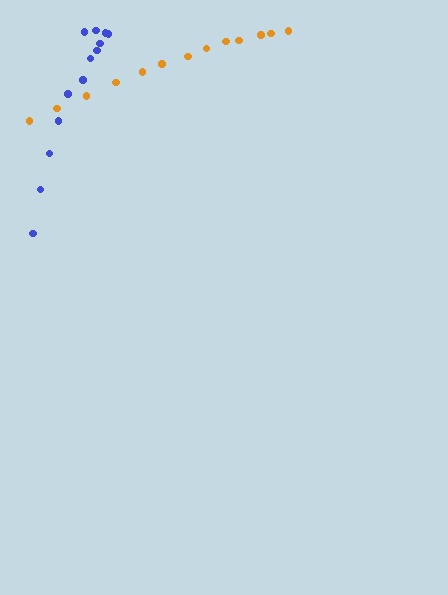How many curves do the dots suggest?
There are 2 distinct paths.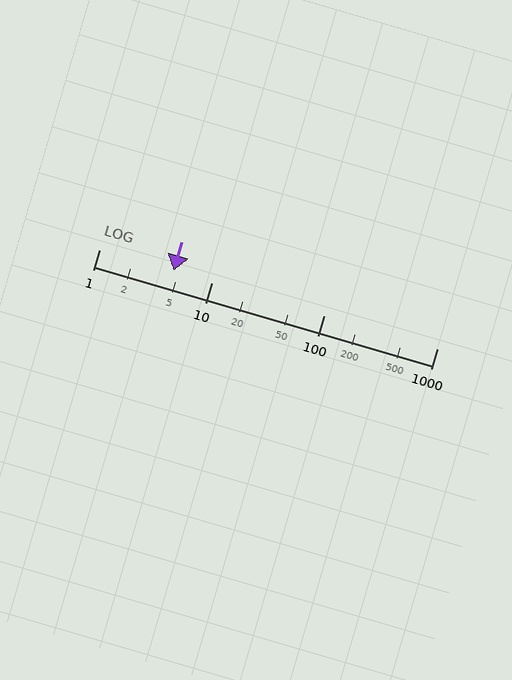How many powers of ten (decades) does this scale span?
The scale spans 3 decades, from 1 to 1000.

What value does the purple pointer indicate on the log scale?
The pointer indicates approximately 4.6.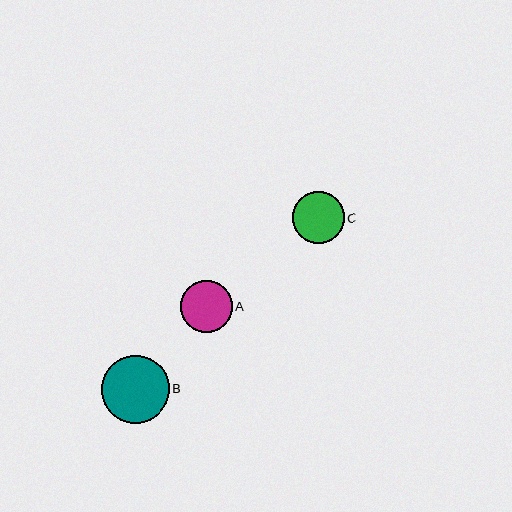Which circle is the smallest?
Circle A is the smallest with a size of approximately 52 pixels.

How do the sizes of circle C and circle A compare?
Circle C and circle A are approximately the same size.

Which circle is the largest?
Circle B is the largest with a size of approximately 68 pixels.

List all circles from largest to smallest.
From largest to smallest: B, C, A.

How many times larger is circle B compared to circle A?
Circle B is approximately 1.3 times the size of circle A.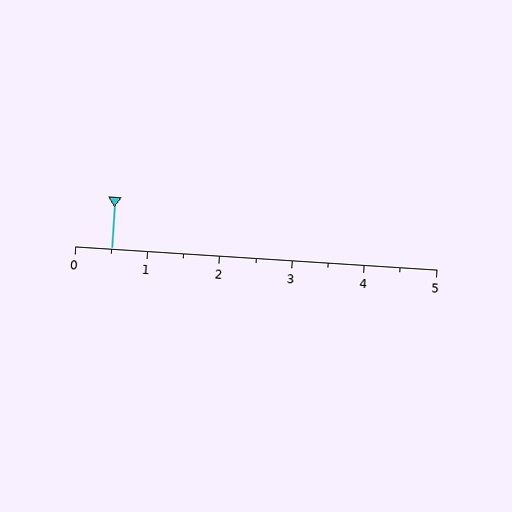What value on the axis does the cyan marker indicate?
The marker indicates approximately 0.5.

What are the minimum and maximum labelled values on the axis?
The axis runs from 0 to 5.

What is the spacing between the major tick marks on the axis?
The major ticks are spaced 1 apart.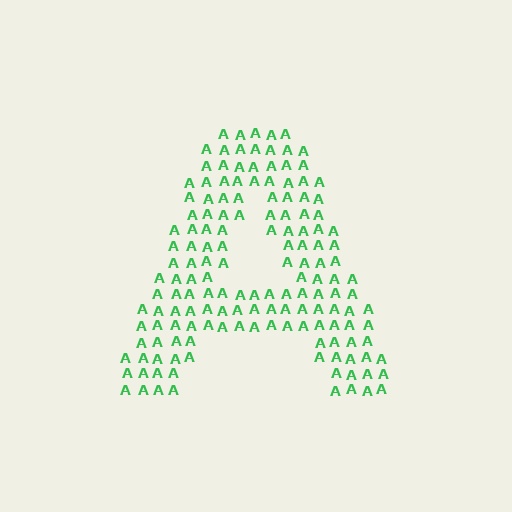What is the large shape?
The large shape is the letter A.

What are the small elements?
The small elements are letter A's.